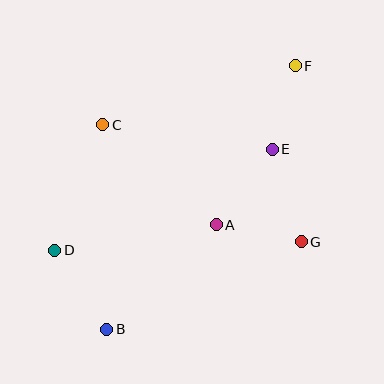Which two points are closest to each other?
Points A and G are closest to each other.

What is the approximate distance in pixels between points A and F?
The distance between A and F is approximately 178 pixels.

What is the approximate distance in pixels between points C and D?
The distance between C and D is approximately 134 pixels.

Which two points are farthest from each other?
Points B and F are farthest from each other.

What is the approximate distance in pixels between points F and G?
The distance between F and G is approximately 177 pixels.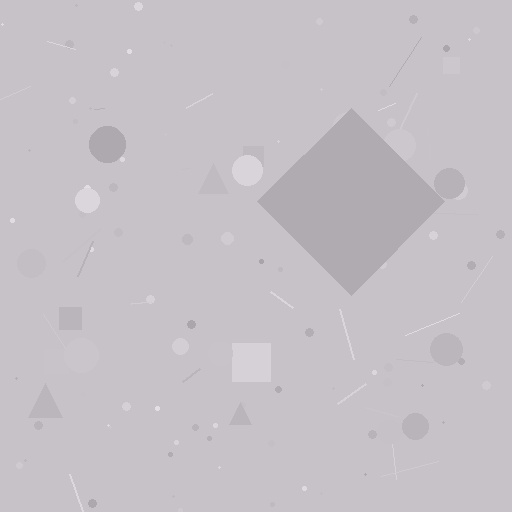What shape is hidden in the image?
A diamond is hidden in the image.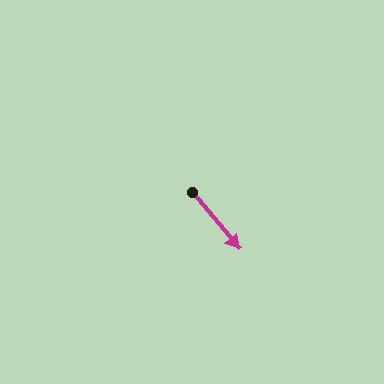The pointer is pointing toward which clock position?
Roughly 5 o'clock.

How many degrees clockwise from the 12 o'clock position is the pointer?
Approximately 140 degrees.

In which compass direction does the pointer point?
Southeast.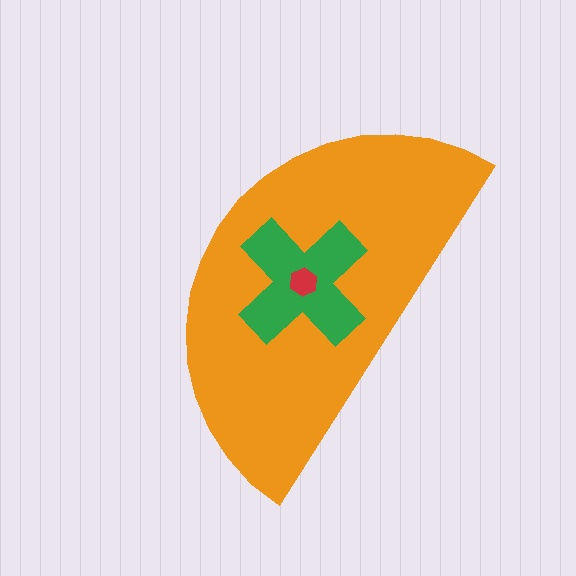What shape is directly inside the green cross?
The red hexagon.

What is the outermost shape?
The orange semicircle.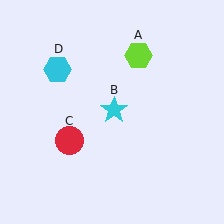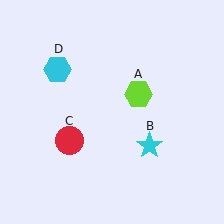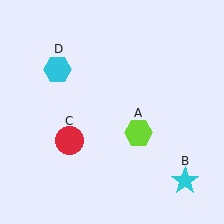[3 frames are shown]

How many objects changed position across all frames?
2 objects changed position: lime hexagon (object A), cyan star (object B).